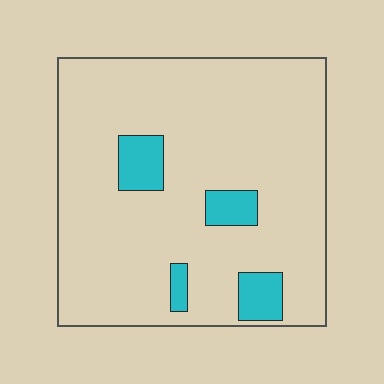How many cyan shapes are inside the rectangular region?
4.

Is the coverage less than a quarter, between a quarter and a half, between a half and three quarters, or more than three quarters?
Less than a quarter.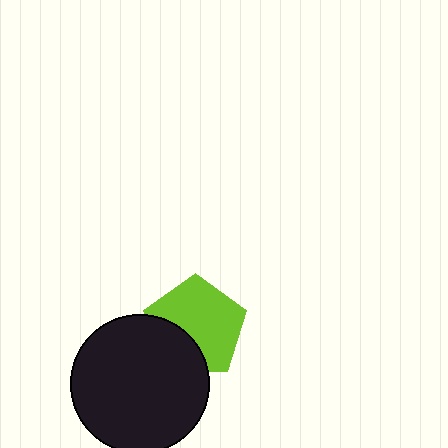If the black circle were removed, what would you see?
You would see the complete lime pentagon.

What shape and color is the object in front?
The object in front is a black circle.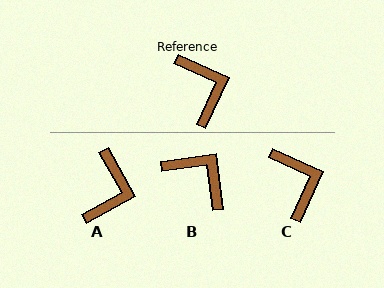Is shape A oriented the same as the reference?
No, it is off by about 36 degrees.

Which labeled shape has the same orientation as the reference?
C.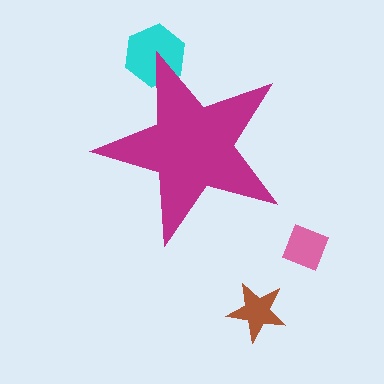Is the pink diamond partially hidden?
No, the pink diamond is fully visible.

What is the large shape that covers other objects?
A magenta star.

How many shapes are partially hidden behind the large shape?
1 shape is partially hidden.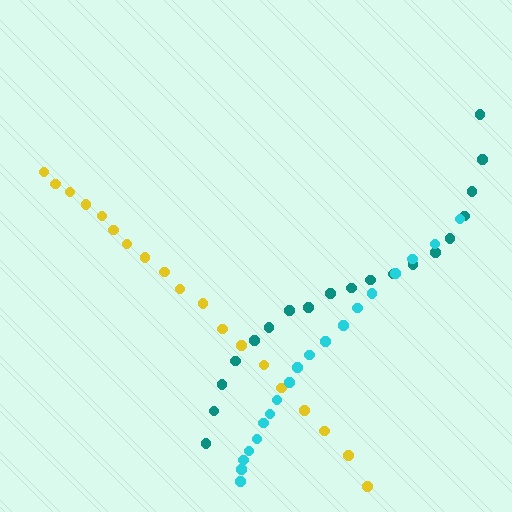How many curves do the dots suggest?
There are 3 distinct paths.